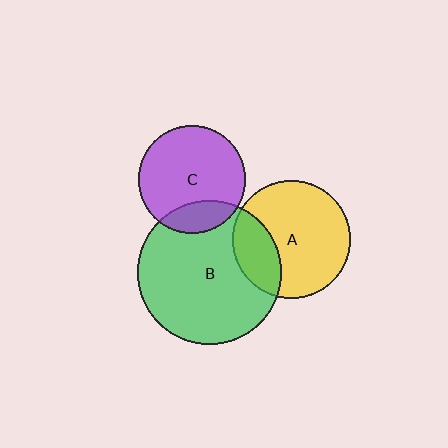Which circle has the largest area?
Circle B (green).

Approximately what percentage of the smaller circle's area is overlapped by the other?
Approximately 25%.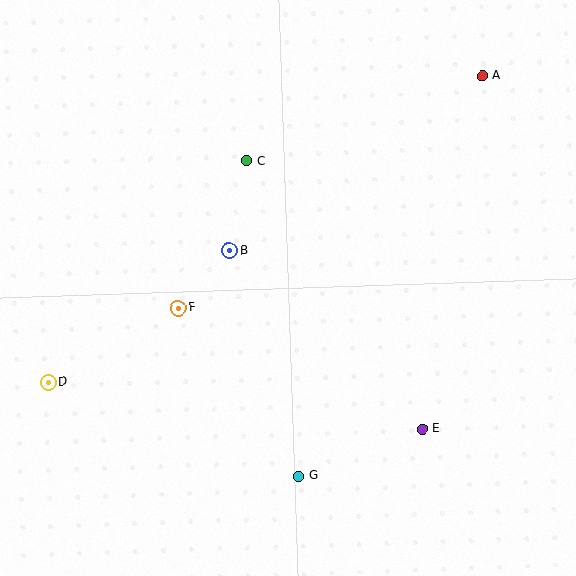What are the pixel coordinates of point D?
Point D is at (48, 382).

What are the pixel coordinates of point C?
Point C is at (247, 161).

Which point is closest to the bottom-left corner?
Point D is closest to the bottom-left corner.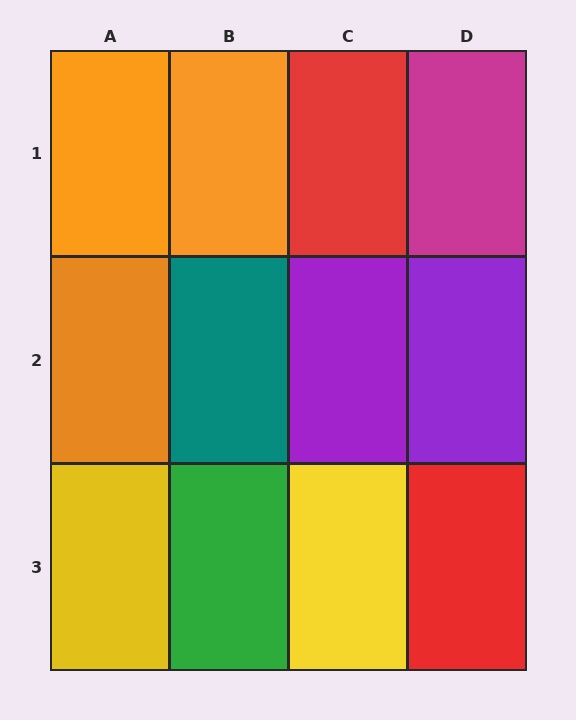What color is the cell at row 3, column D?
Red.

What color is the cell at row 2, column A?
Orange.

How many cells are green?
1 cell is green.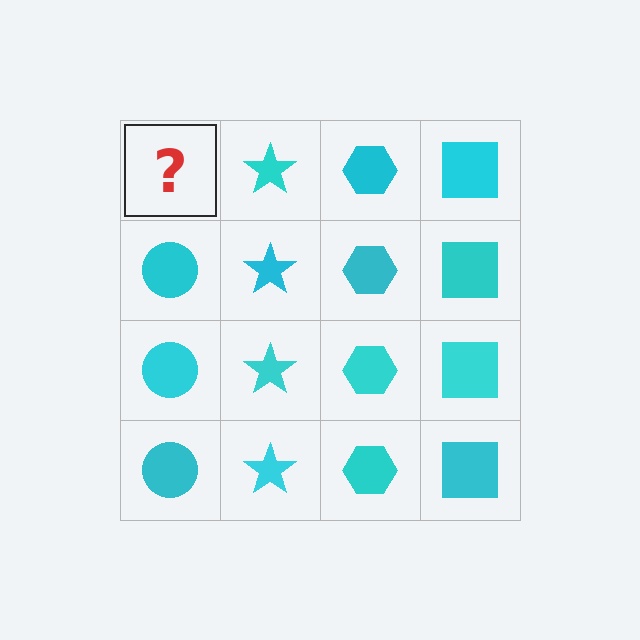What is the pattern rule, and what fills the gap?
The rule is that each column has a consistent shape. The gap should be filled with a cyan circle.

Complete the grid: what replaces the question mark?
The question mark should be replaced with a cyan circle.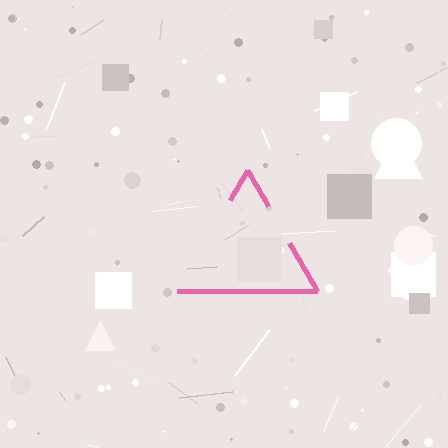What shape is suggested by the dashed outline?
The dashed outline suggests a triangle.